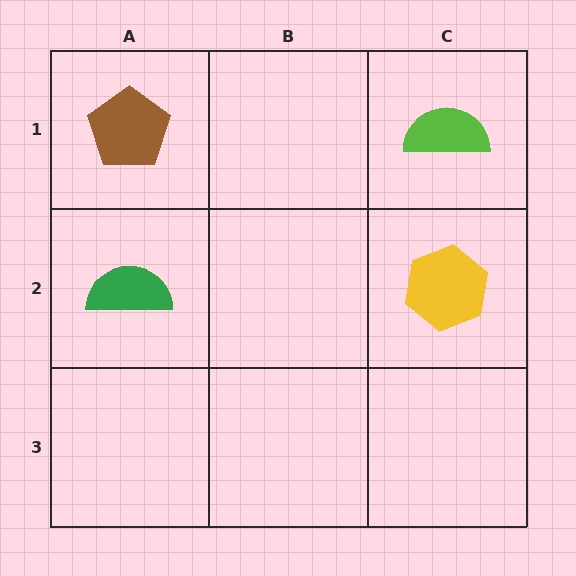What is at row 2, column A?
A green semicircle.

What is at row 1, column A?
A brown pentagon.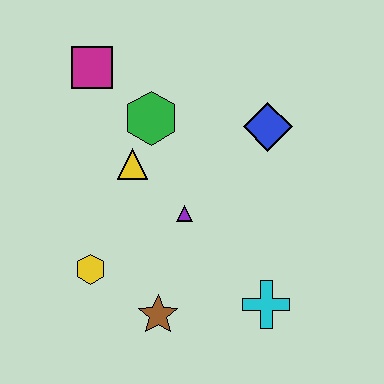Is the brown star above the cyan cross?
No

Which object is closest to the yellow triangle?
The green hexagon is closest to the yellow triangle.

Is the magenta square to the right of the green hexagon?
No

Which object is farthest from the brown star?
The magenta square is farthest from the brown star.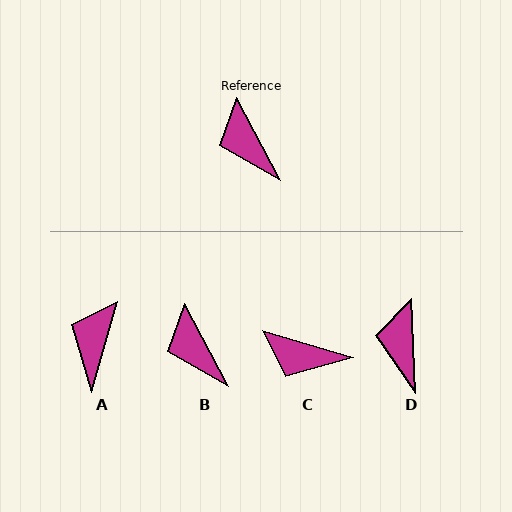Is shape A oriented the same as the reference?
No, it is off by about 44 degrees.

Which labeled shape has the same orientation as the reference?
B.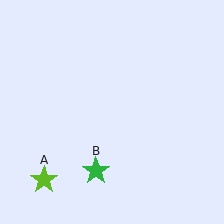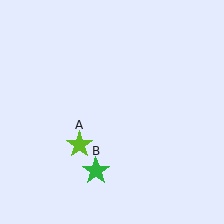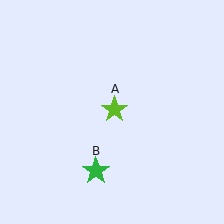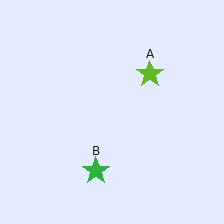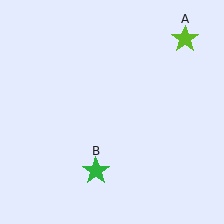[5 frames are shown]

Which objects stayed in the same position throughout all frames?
Green star (object B) remained stationary.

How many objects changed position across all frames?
1 object changed position: lime star (object A).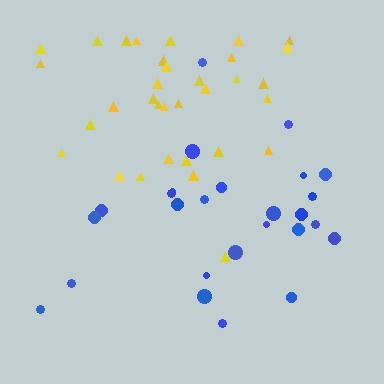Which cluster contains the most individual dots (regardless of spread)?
Yellow (33).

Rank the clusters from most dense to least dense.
yellow, blue.